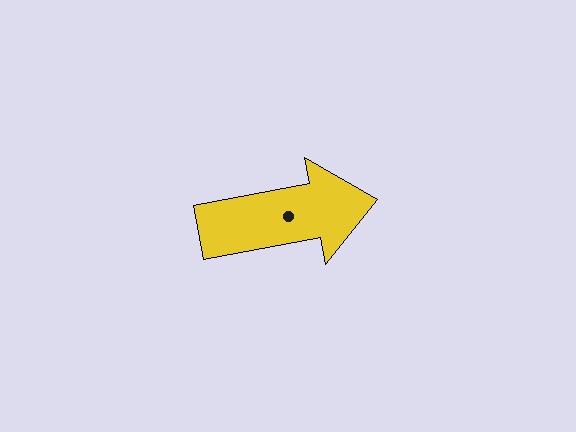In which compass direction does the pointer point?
East.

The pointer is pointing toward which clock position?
Roughly 3 o'clock.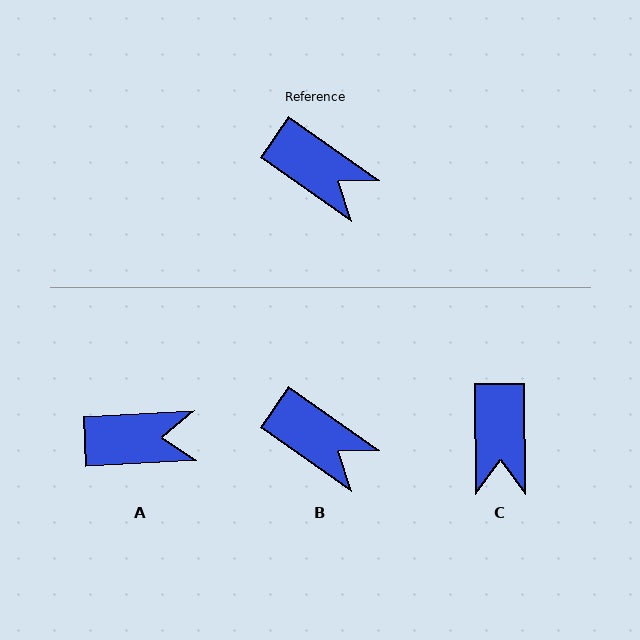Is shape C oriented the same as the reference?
No, it is off by about 55 degrees.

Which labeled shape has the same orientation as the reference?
B.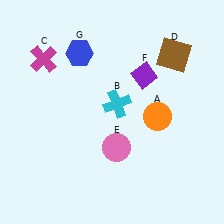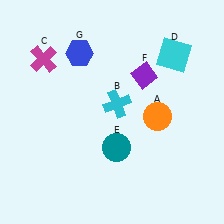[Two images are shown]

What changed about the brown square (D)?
In Image 1, D is brown. In Image 2, it changed to cyan.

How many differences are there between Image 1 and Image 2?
There are 2 differences between the two images.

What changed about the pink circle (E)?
In Image 1, E is pink. In Image 2, it changed to teal.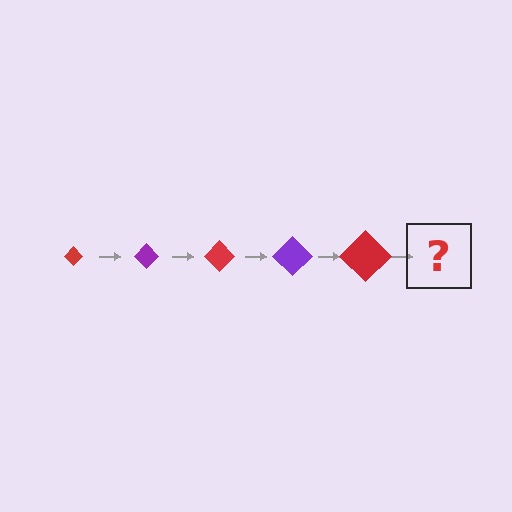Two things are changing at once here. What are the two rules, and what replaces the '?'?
The two rules are that the diamond grows larger each step and the color cycles through red and purple. The '?' should be a purple diamond, larger than the previous one.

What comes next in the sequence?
The next element should be a purple diamond, larger than the previous one.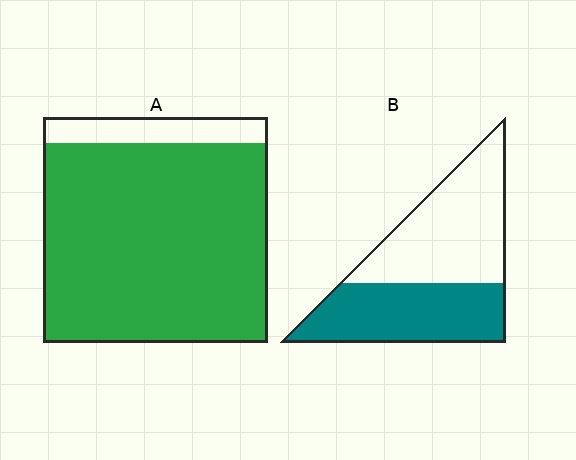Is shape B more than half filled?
No.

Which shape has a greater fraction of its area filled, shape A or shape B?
Shape A.